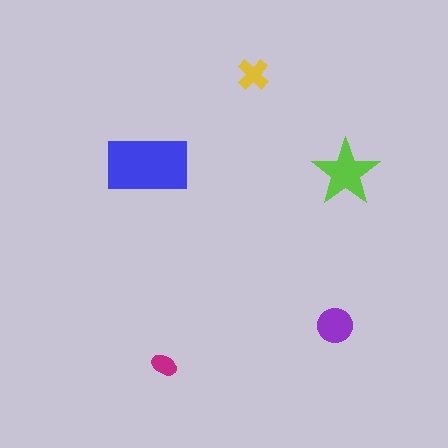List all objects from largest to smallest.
The blue rectangle, the lime star, the purple circle, the yellow cross, the magenta ellipse.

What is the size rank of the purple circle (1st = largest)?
3rd.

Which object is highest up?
The yellow cross is topmost.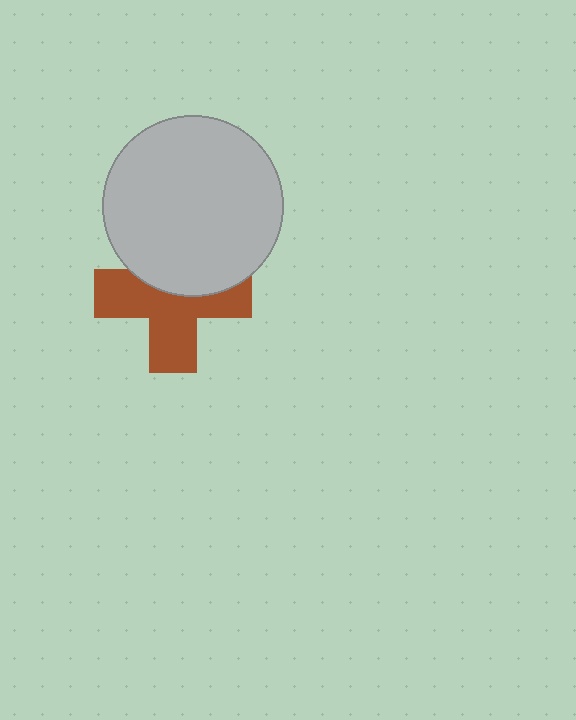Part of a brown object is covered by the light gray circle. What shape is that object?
It is a cross.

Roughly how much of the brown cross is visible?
About half of it is visible (roughly 60%).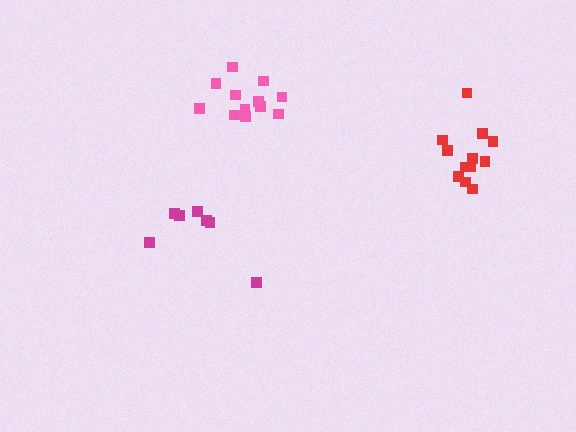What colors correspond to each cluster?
The clusters are colored: pink, magenta, red.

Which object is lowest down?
The magenta cluster is bottommost.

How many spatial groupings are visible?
There are 3 spatial groupings.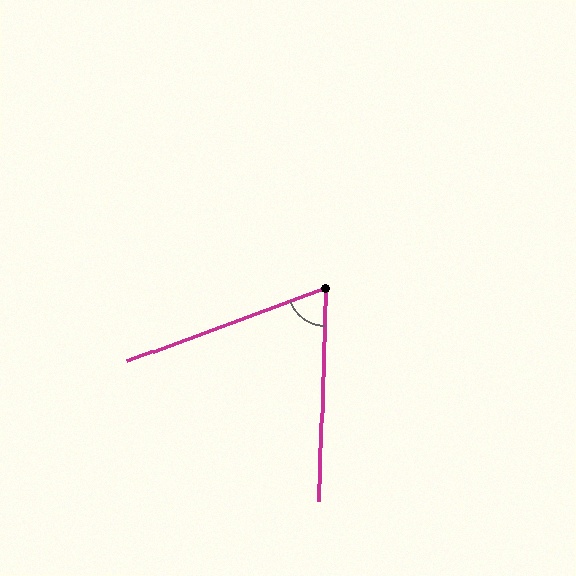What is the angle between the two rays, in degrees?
Approximately 68 degrees.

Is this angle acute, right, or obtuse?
It is acute.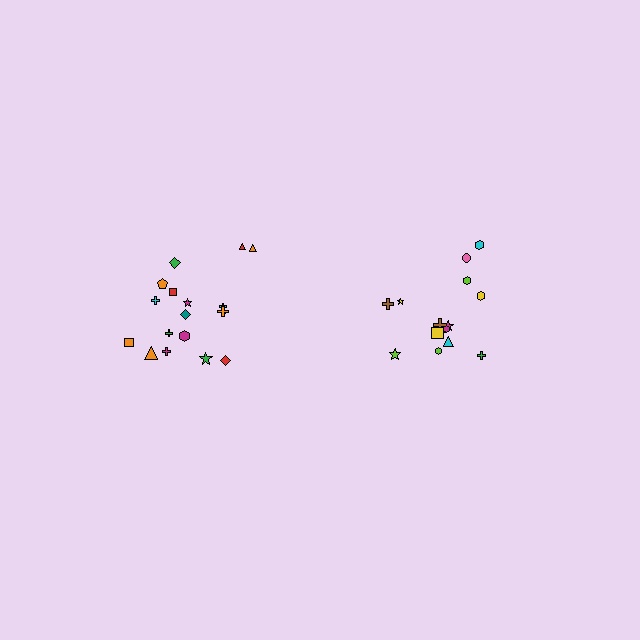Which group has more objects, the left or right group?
The left group.